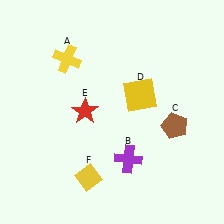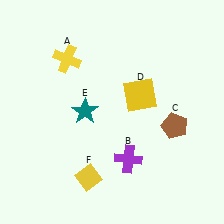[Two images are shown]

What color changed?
The star (E) changed from red in Image 1 to teal in Image 2.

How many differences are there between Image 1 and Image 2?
There is 1 difference between the two images.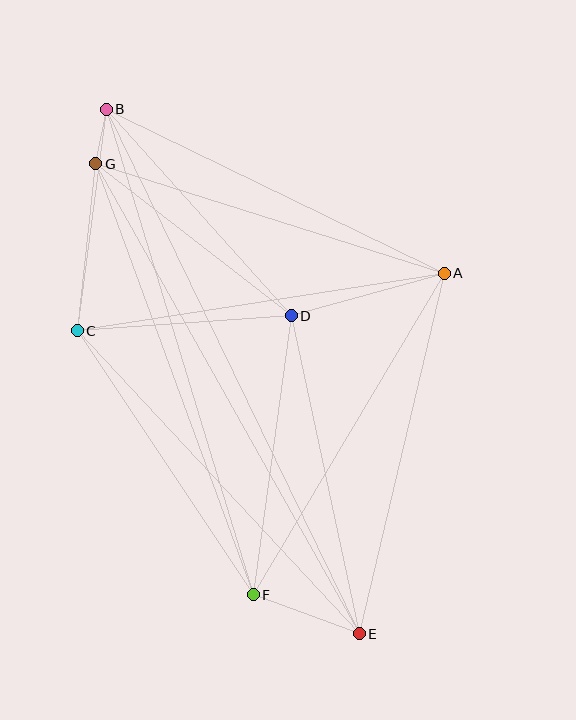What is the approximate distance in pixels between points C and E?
The distance between C and E is approximately 414 pixels.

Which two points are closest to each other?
Points B and G are closest to each other.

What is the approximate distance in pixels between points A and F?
The distance between A and F is approximately 374 pixels.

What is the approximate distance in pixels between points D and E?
The distance between D and E is approximately 325 pixels.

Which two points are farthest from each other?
Points B and E are farthest from each other.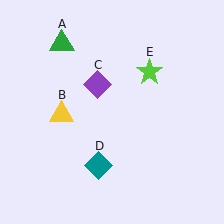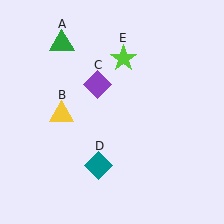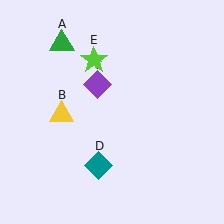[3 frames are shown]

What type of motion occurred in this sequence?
The lime star (object E) rotated counterclockwise around the center of the scene.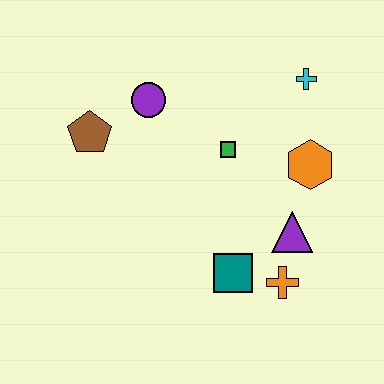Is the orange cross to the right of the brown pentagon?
Yes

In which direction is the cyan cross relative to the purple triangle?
The cyan cross is above the purple triangle.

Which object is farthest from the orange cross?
The brown pentagon is farthest from the orange cross.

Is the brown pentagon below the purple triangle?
No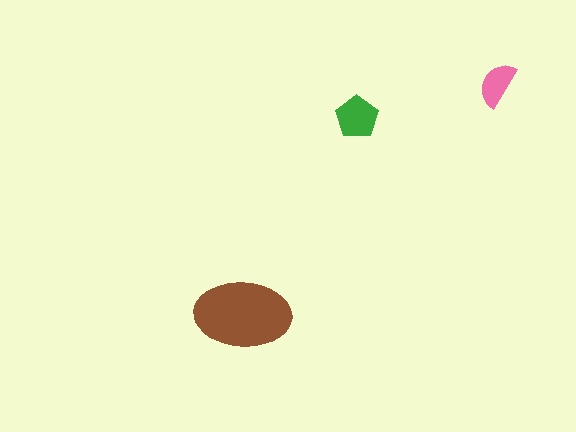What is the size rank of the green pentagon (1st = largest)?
2nd.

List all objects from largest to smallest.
The brown ellipse, the green pentagon, the pink semicircle.